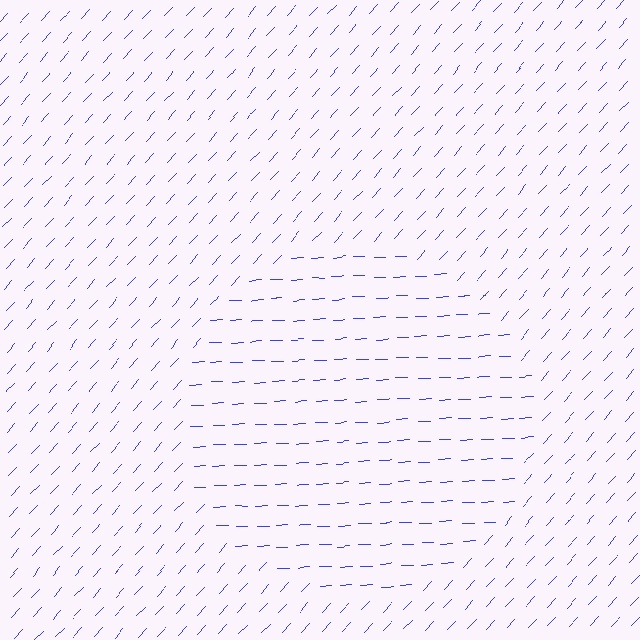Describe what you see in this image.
The image is filled with small blue line segments. A circle region in the image has lines oriented differently from the surrounding lines, creating a visible texture boundary.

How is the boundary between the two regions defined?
The boundary is defined purely by a change in line orientation (approximately 45 degrees difference). All lines are the same color and thickness.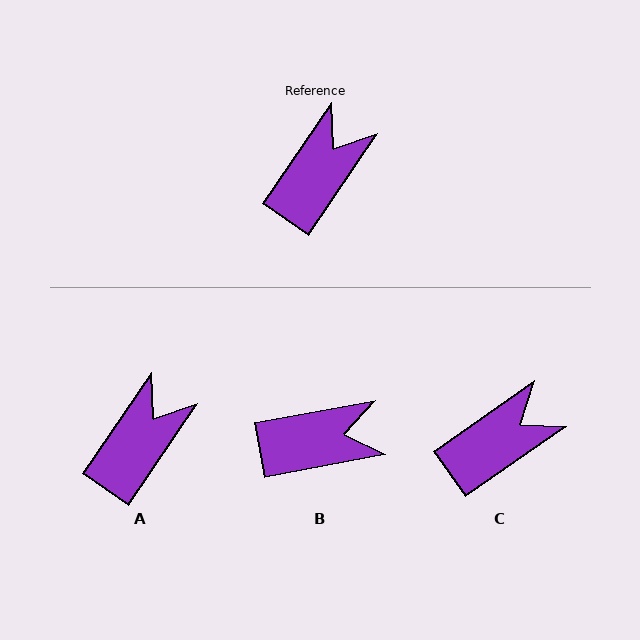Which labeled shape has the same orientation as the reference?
A.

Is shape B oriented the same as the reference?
No, it is off by about 45 degrees.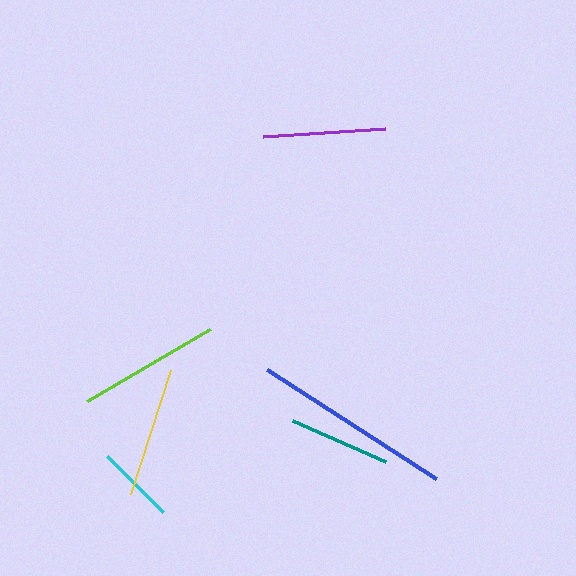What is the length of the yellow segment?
The yellow segment is approximately 130 pixels long.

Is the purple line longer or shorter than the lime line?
The lime line is longer than the purple line.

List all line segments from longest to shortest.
From longest to shortest: blue, lime, yellow, purple, teal, cyan.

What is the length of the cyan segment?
The cyan segment is approximately 80 pixels long.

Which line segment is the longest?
The blue line is the longest at approximately 201 pixels.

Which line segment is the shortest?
The cyan line is the shortest at approximately 80 pixels.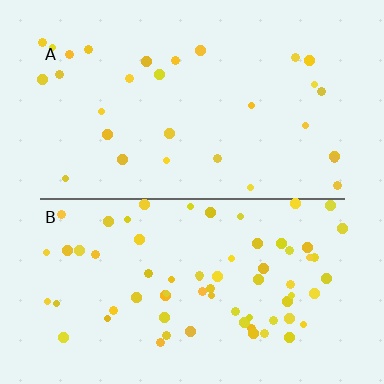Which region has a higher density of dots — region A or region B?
B (the bottom).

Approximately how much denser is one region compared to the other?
Approximately 2.3× — region B over region A.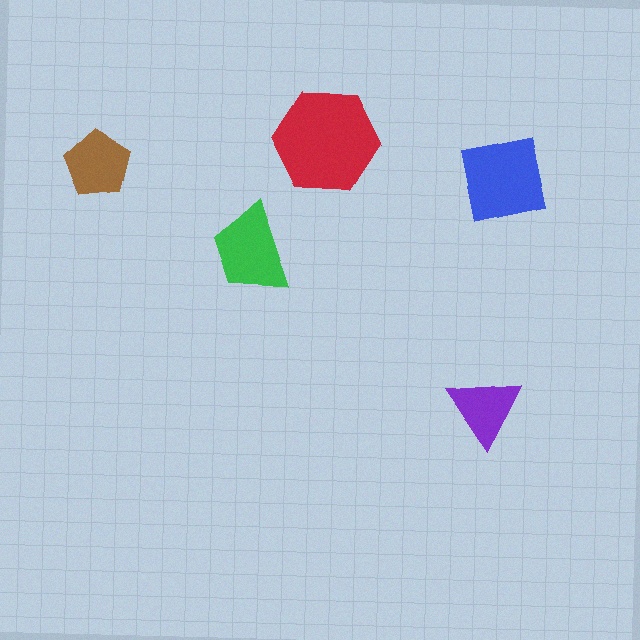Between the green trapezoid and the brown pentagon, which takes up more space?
The green trapezoid.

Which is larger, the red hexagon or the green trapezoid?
The red hexagon.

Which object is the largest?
The red hexagon.